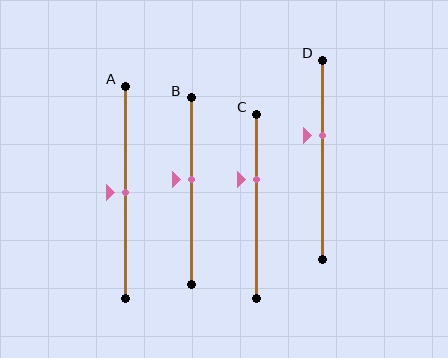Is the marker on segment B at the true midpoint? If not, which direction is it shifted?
No, the marker on segment B is shifted upward by about 6% of the segment length.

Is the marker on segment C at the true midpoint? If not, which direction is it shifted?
No, the marker on segment C is shifted upward by about 14% of the segment length.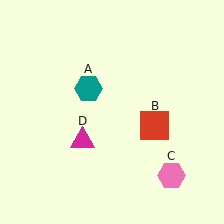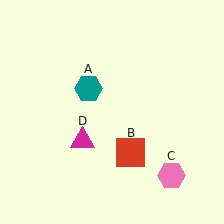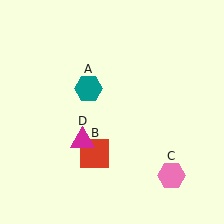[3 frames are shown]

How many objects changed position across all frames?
1 object changed position: red square (object B).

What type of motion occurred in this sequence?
The red square (object B) rotated clockwise around the center of the scene.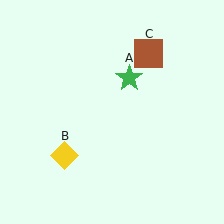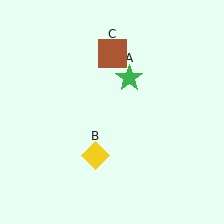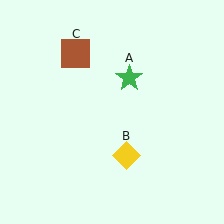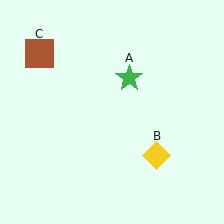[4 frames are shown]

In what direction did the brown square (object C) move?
The brown square (object C) moved left.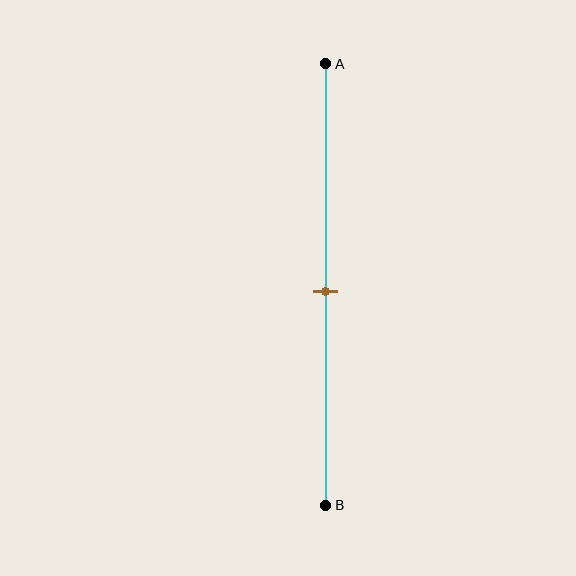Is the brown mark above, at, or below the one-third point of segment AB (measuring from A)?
The brown mark is below the one-third point of segment AB.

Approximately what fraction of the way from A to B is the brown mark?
The brown mark is approximately 50% of the way from A to B.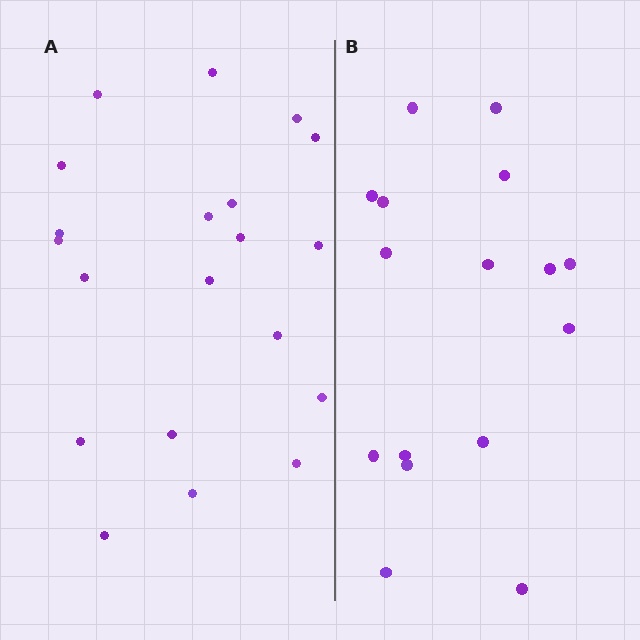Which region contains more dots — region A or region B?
Region A (the left region) has more dots.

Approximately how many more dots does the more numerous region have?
Region A has about 4 more dots than region B.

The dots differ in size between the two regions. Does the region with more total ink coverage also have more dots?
No. Region B has more total ink coverage because its dots are larger, but region A actually contains more individual dots. Total area can be misleading — the number of items is what matters here.